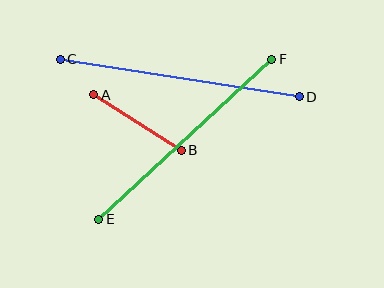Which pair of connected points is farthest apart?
Points C and D are farthest apart.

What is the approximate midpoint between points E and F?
The midpoint is at approximately (185, 139) pixels.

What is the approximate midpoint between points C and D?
The midpoint is at approximately (180, 78) pixels.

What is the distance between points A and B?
The distance is approximately 104 pixels.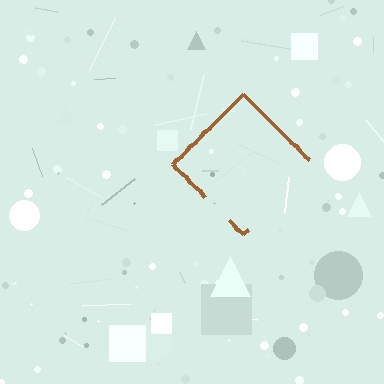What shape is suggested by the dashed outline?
The dashed outline suggests a diamond.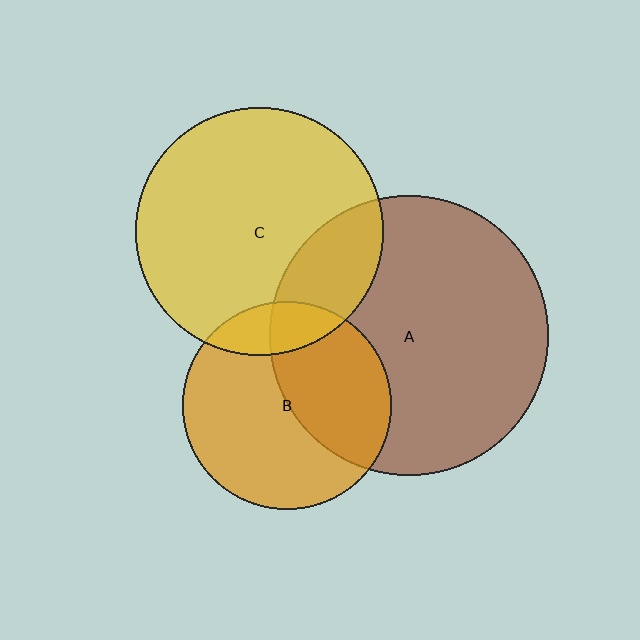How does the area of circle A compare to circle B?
Approximately 1.8 times.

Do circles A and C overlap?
Yes.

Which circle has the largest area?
Circle A (brown).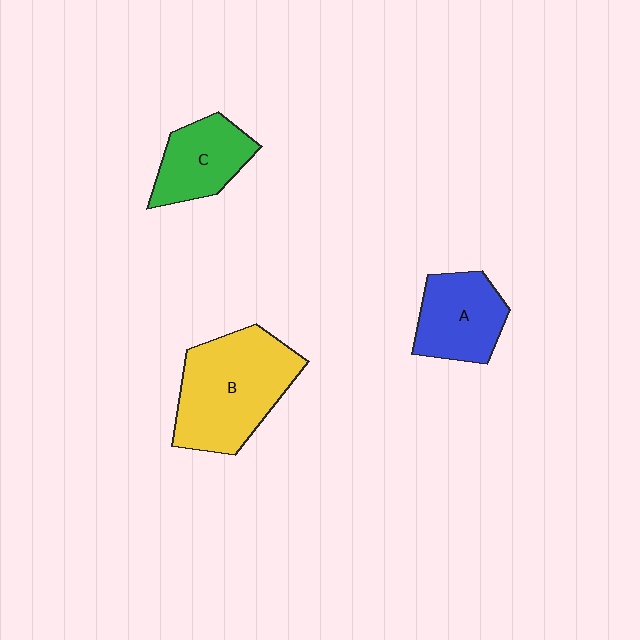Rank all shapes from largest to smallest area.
From largest to smallest: B (yellow), A (blue), C (green).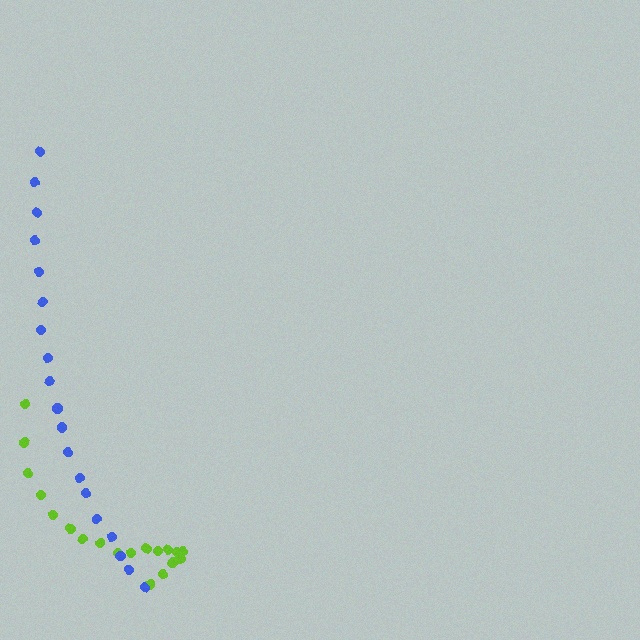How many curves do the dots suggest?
There are 2 distinct paths.